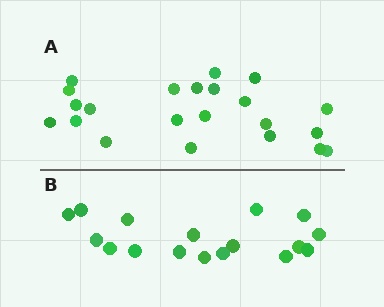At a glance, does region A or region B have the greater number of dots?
Region A (the top region) has more dots.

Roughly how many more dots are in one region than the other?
Region A has about 5 more dots than region B.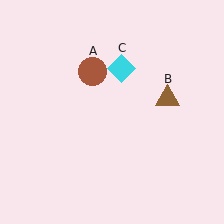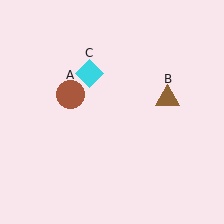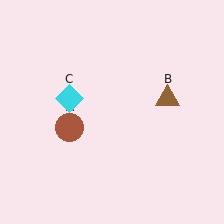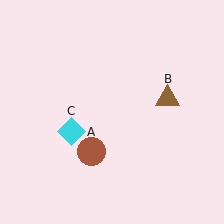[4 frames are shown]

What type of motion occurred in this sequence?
The brown circle (object A), cyan diamond (object C) rotated counterclockwise around the center of the scene.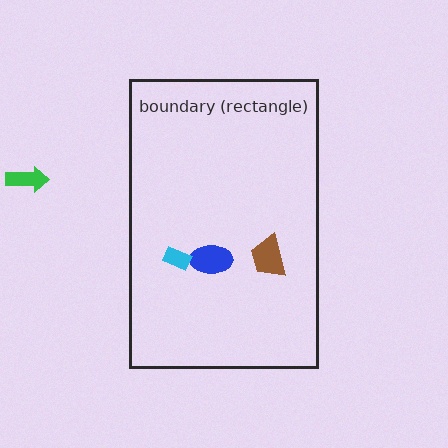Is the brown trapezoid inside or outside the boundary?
Inside.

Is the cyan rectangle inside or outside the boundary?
Inside.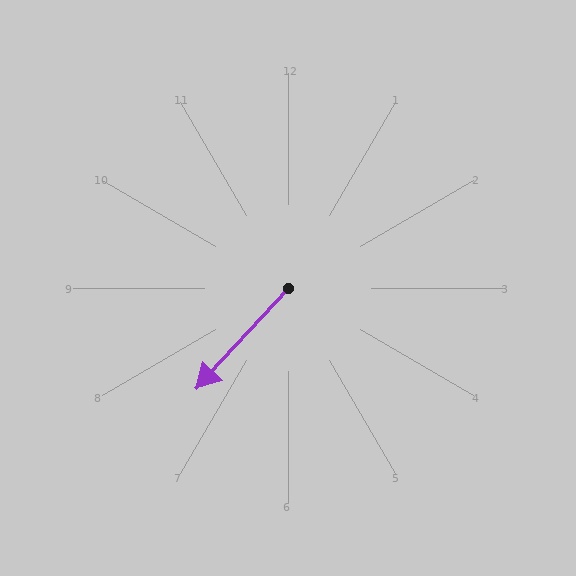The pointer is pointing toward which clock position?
Roughly 7 o'clock.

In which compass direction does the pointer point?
Southwest.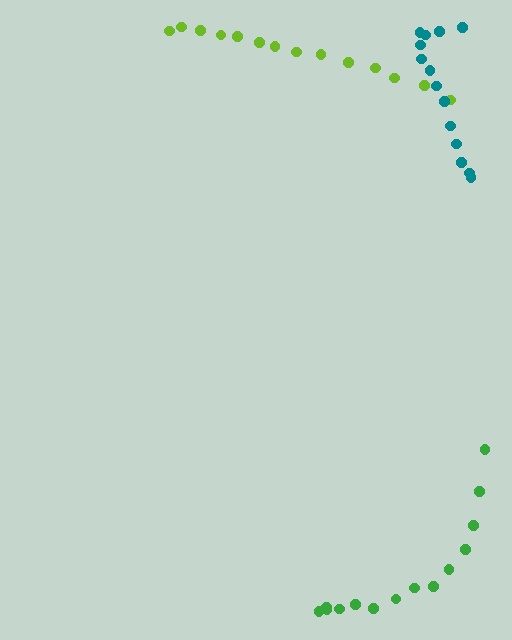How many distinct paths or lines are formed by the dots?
There are 3 distinct paths.